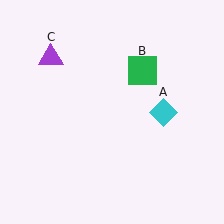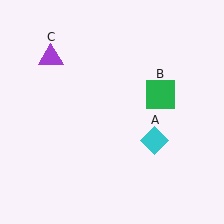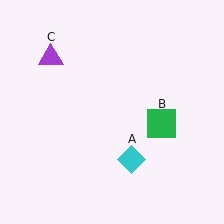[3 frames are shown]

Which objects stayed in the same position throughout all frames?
Purple triangle (object C) remained stationary.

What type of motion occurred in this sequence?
The cyan diamond (object A), green square (object B) rotated clockwise around the center of the scene.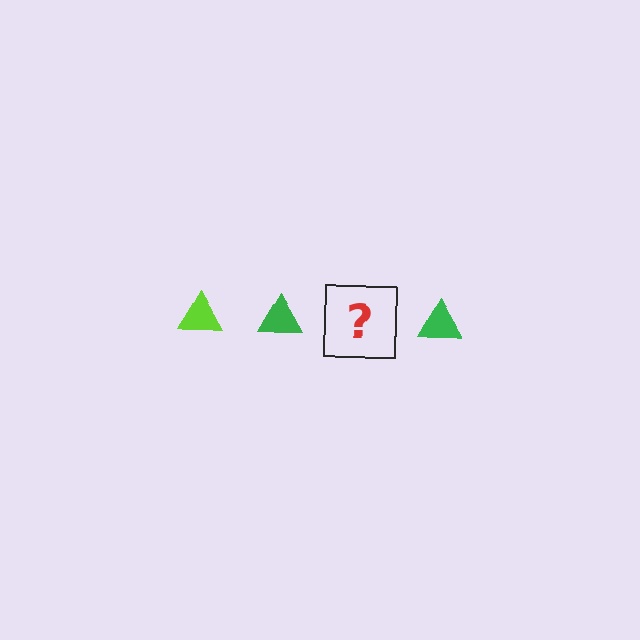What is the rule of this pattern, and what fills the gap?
The rule is that the pattern cycles through lime, green triangles. The gap should be filled with a lime triangle.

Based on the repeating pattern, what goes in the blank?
The blank should be a lime triangle.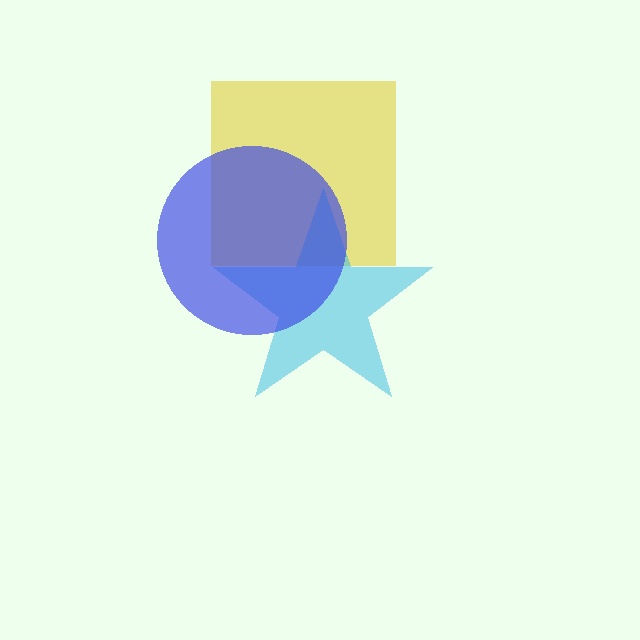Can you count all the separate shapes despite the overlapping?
Yes, there are 3 separate shapes.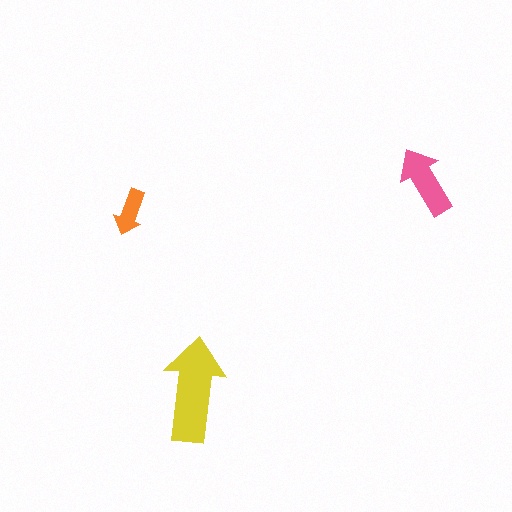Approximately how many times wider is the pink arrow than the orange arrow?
About 1.5 times wider.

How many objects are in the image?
There are 3 objects in the image.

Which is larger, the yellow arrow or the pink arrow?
The yellow one.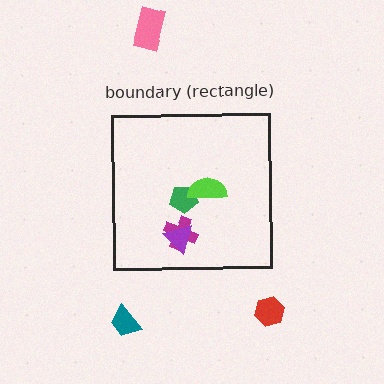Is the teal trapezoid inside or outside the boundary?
Outside.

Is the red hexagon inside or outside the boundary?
Outside.